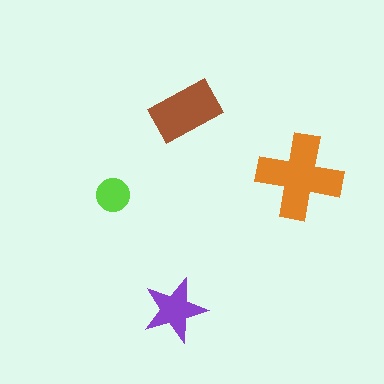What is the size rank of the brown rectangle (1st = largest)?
2nd.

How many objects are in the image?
There are 4 objects in the image.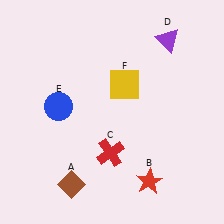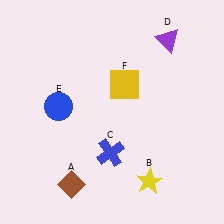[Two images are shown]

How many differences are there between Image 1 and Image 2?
There are 2 differences between the two images.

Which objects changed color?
B changed from red to yellow. C changed from red to blue.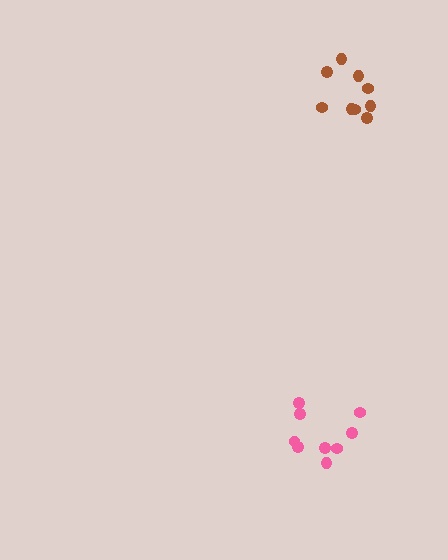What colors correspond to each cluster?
The clusters are colored: pink, brown.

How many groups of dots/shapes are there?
There are 2 groups.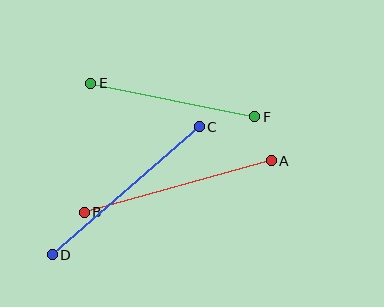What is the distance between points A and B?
The distance is approximately 194 pixels.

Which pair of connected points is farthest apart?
Points C and D are farthest apart.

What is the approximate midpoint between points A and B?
The midpoint is at approximately (178, 186) pixels.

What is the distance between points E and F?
The distance is approximately 167 pixels.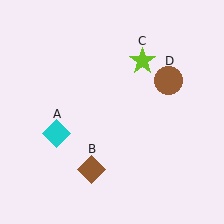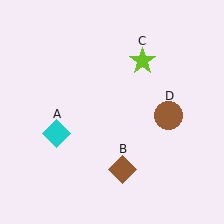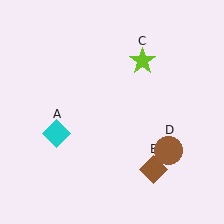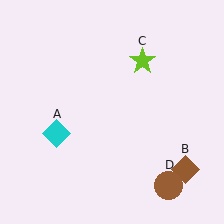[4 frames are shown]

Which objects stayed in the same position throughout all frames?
Cyan diamond (object A) and lime star (object C) remained stationary.